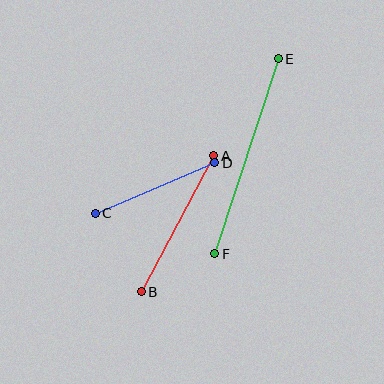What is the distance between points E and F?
The distance is approximately 205 pixels.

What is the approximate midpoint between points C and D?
The midpoint is at approximately (155, 188) pixels.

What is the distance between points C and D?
The distance is approximately 129 pixels.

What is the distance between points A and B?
The distance is approximately 154 pixels.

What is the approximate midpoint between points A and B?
The midpoint is at approximately (178, 224) pixels.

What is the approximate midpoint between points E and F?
The midpoint is at approximately (246, 156) pixels.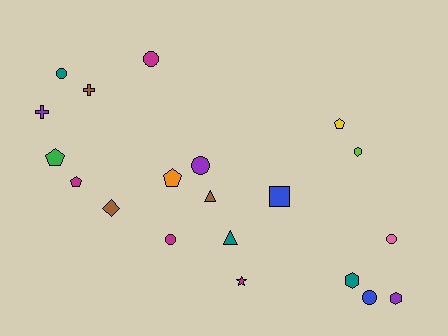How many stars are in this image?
There is 1 star.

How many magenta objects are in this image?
There are 4 magenta objects.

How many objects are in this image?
There are 20 objects.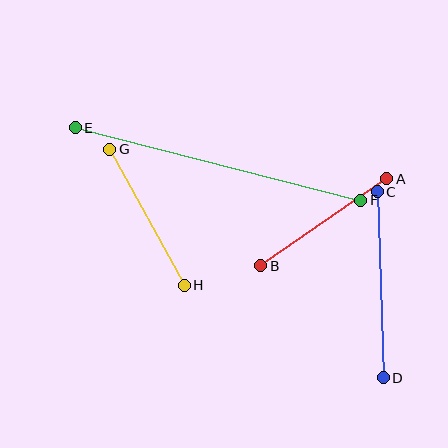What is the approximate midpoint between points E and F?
The midpoint is at approximately (218, 164) pixels.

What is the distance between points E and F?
The distance is approximately 294 pixels.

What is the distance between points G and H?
The distance is approximately 155 pixels.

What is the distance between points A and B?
The distance is approximately 153 pixels.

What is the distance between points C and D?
The distance is approximately 186 pixels.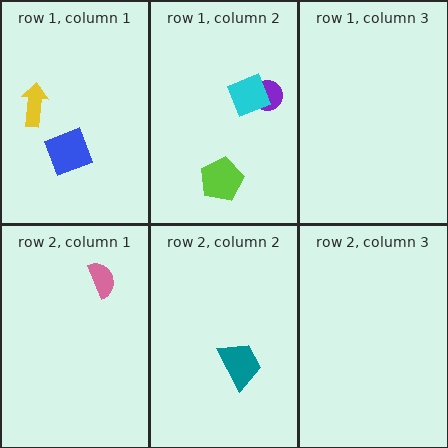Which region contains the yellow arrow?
The row 1, column 1 region.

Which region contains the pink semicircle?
The row 2, column 1 region.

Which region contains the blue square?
The row 1, column 1 region.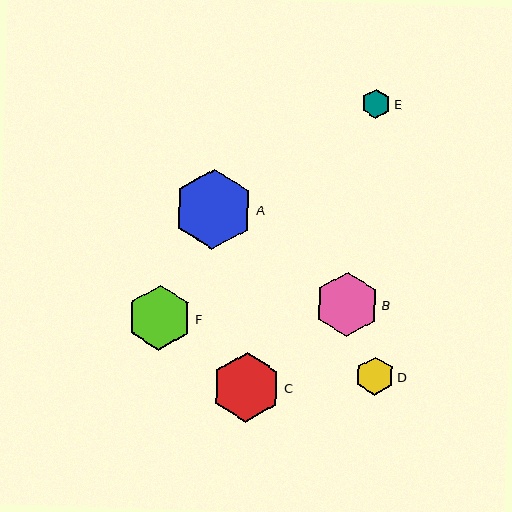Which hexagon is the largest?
Hexagon A is the largest with a size of approximately 80 pixels.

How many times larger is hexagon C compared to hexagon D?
Hexagon C is approximately 1.8 times the size of hexagon D.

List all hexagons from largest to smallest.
From largest to smallest: A, C, F, B, D, E.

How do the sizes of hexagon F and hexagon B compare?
Hexagon F and hexagon B are approximately the same size.